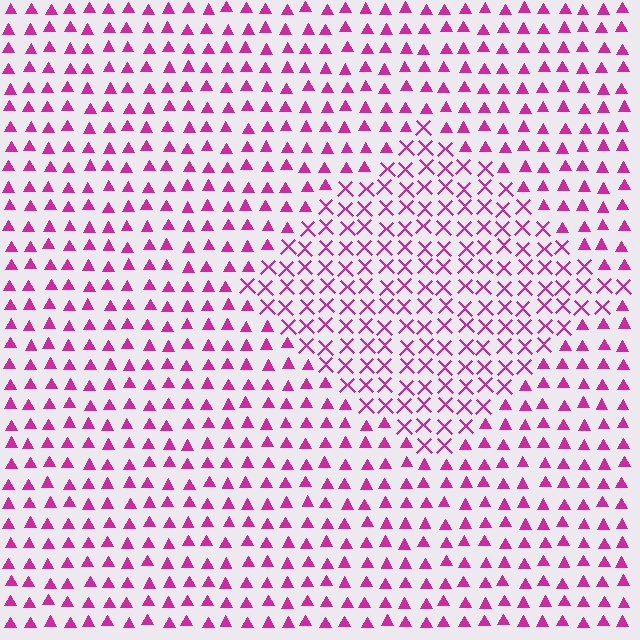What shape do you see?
I see a diamond.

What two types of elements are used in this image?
The image uses X marks inside the diamond region and triangles outside it.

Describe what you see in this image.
The image is filled with small magenta elements arranged in a uniform grid. A diamond-shaped region contains X marks, while the surrounding area contains triangles. The boundary is defined purely by the change in element shape.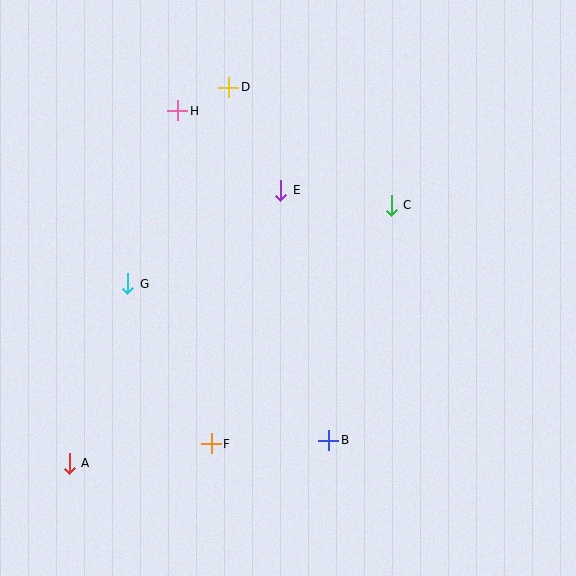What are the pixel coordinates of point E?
Point E is at (281, 190).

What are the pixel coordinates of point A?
Point A is at (69, 463).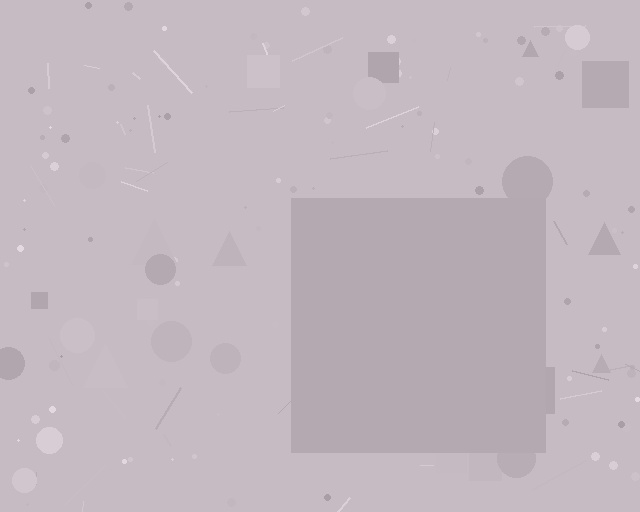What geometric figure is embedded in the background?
A square is embedded in the background.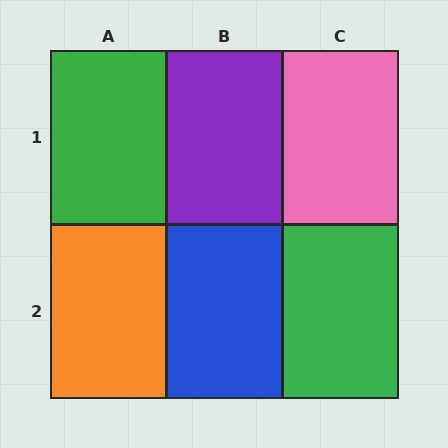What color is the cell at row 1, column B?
Purple.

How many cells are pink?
1 cell is pink.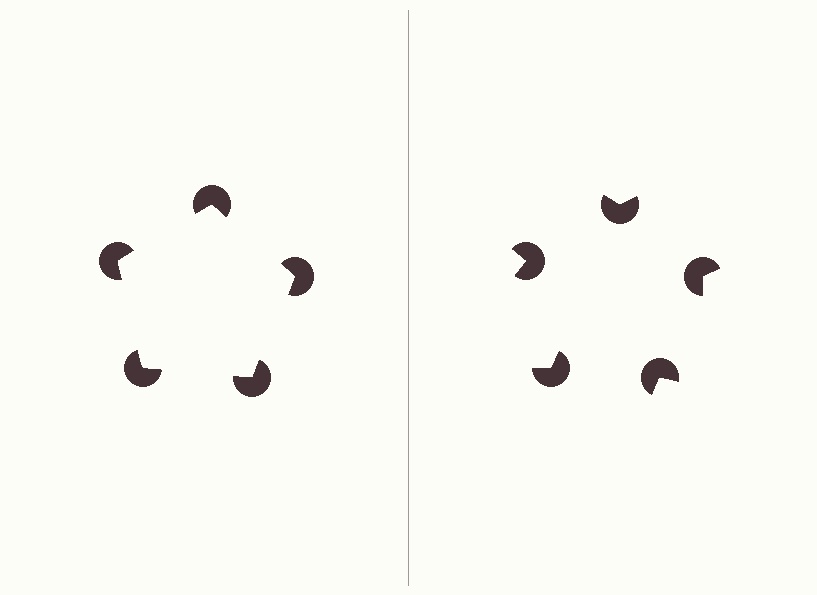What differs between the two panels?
The pac-man discs are positioned identically on both sides; only the wedge orientations differ. On the left they align to a pentagon; on the right they are misaligned.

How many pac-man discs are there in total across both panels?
10 — 5 on each side.